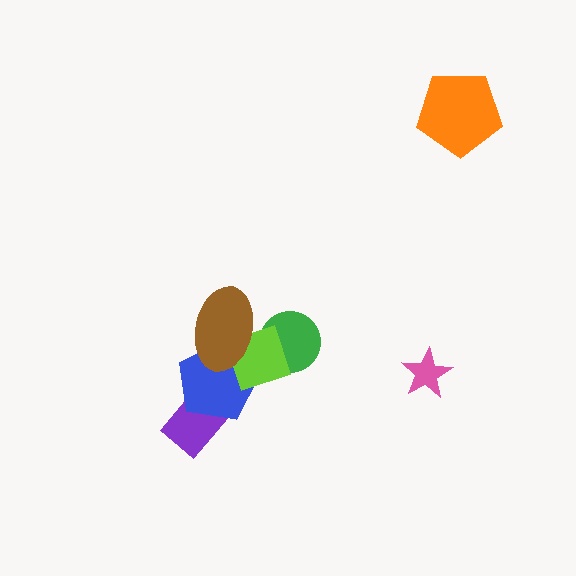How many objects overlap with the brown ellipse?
2 objects overlap with the brown ellipse.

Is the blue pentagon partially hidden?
Yes, it is partially covered by another shape.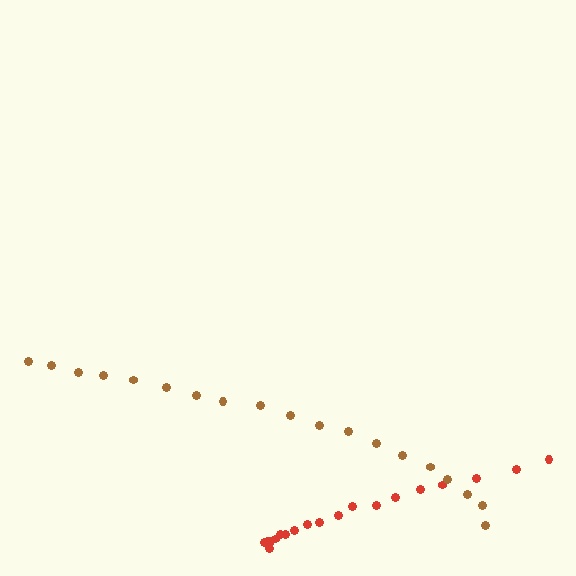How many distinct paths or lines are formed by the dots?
There are 2 distinct paths.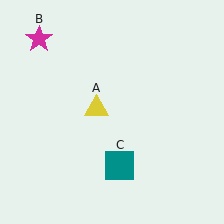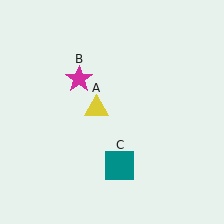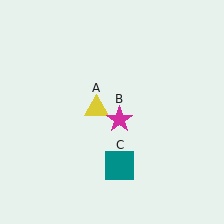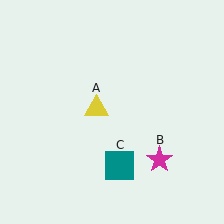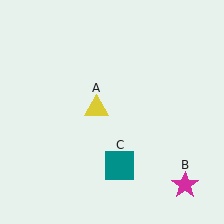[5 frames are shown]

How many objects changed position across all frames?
1 object changed position: magenta star (object B).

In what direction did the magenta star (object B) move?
The magenta star (object B) moved down and to the right.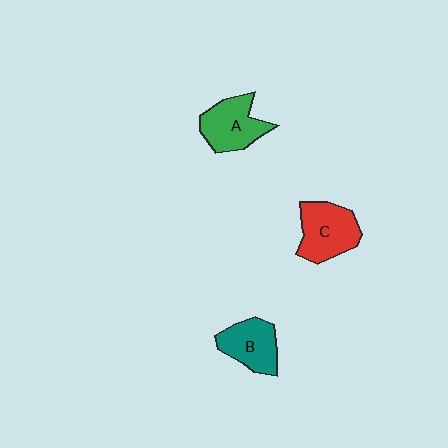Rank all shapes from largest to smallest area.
From largest to smallest: C (red), A (green), B (teal).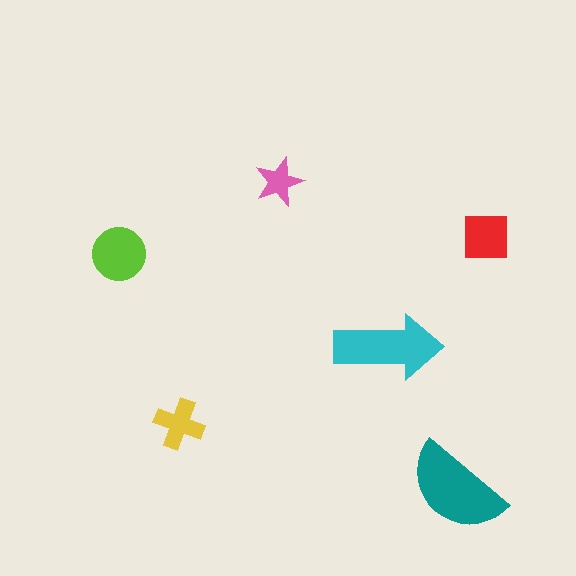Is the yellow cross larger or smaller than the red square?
Smaller.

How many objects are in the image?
There are 6 objects in the image.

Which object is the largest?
The teal semicircle.